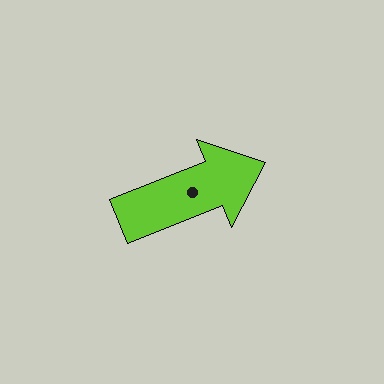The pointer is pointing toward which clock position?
Roughly 2 o'clock.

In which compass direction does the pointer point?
East.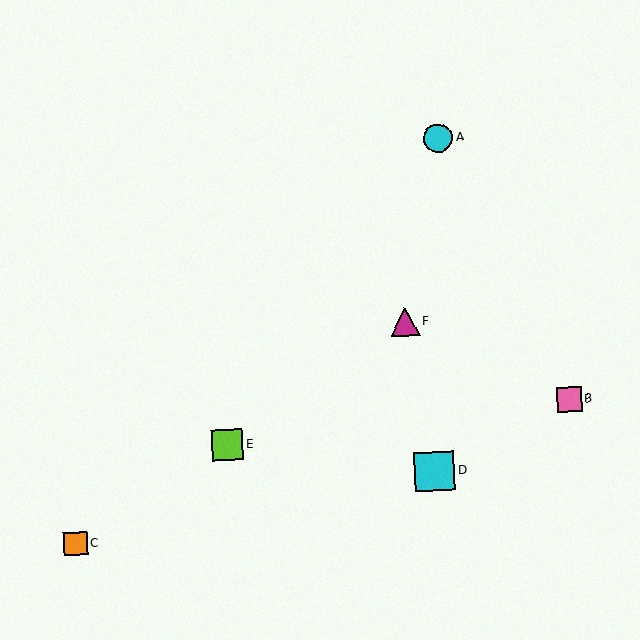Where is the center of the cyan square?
The center of the cyan square is at (435, 471).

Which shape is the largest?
The cyan square (labeled D) is the largest.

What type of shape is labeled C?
Shape C is an orange square.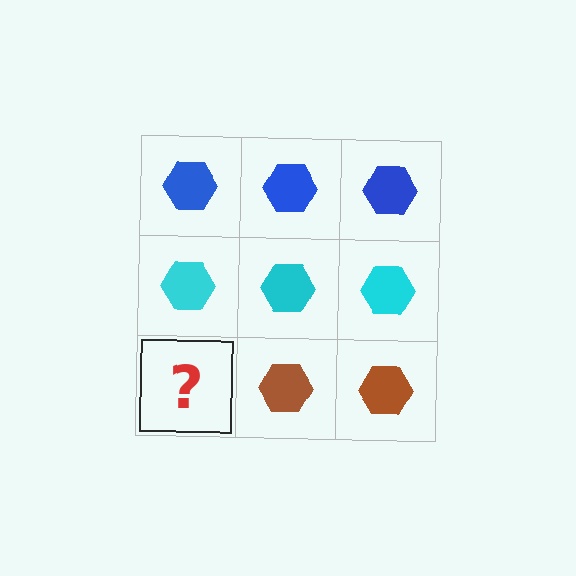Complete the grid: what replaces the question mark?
The question mark should be replaced with a brown hexagon.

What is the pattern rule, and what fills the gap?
The rule is that each row has a consistent color. The gap should be filled with a brown hexagon.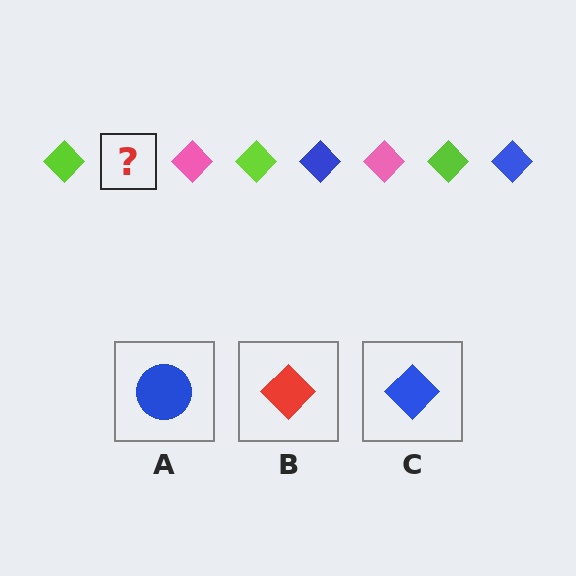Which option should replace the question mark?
Option C.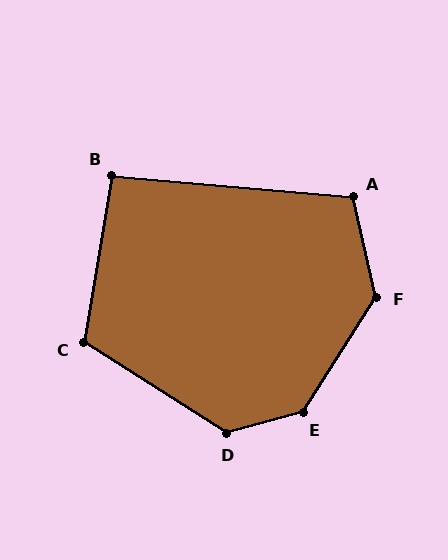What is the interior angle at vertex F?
Approximately 134 degrees (obtuse).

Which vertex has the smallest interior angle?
B, at approximately 94 degrees.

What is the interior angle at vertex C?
Approximately 113 degrees (obtuse).